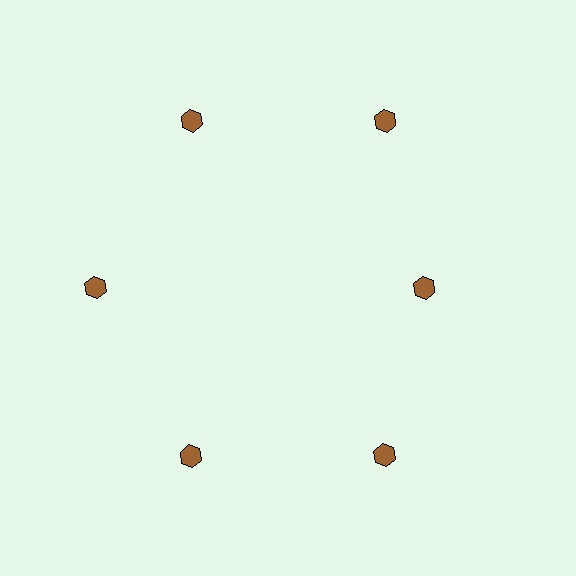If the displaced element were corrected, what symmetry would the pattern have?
It would have 6-fold rotational symmetry — the pattern would map onto itself every 60 degrees.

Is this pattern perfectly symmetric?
No. The 6 brown hexagons are arranged in a ring, but one element near the 3 o'clock position is pulled inward toward the center, breaking the 6-fold rotational symmetry.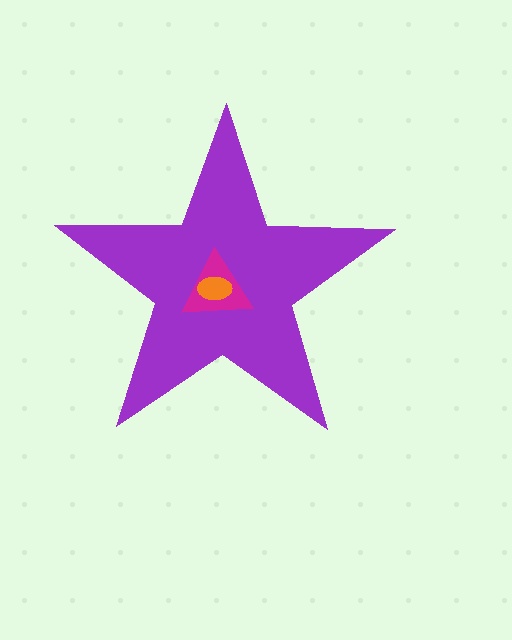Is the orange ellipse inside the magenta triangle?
Yes.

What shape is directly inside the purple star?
The magenta triangle.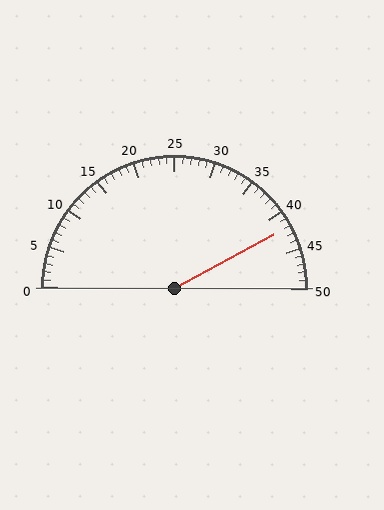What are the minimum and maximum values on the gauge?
The gauge ranges from 0 to 50.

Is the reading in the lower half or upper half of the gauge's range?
The reading is in the upper half of the range (0 to 50).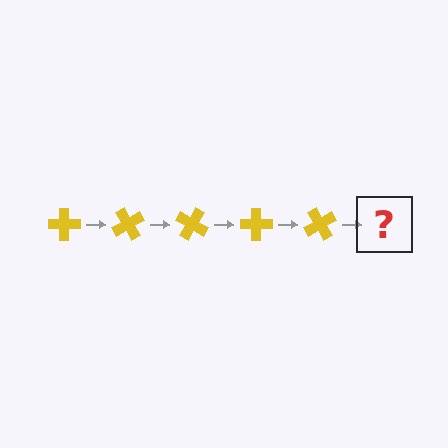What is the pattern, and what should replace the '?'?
The pattern is that the cross rotates 60 degrees each step. The '?' should be a yellow cross rotated 300 degrees.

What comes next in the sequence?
The next element should be a yellow cross rotated 300 degrees.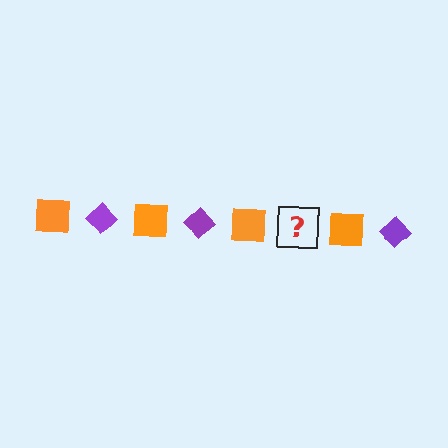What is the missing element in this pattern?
The missing element is a purple diamond.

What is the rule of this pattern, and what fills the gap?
The rule is that the pattern alternates between orange square and purple diamond. The gap should be filled with a purple diamond.